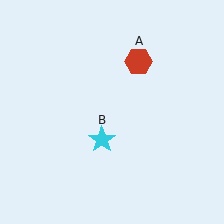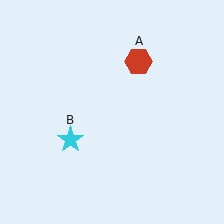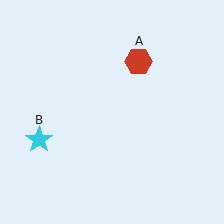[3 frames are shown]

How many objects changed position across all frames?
1 object changed position: cyan star (object B).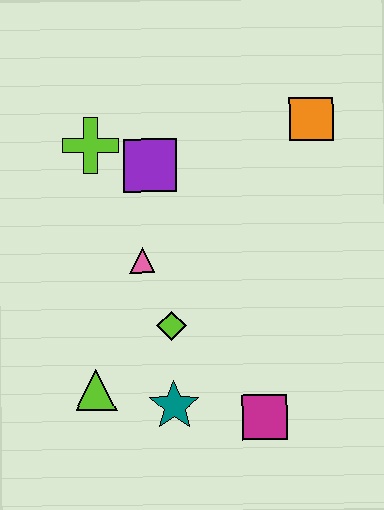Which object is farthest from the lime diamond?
The orange square is farthest from the lime diamond.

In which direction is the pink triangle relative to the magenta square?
The pink triangle is above the magenta square.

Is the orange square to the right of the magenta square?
Yes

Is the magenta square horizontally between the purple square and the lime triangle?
No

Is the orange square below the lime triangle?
No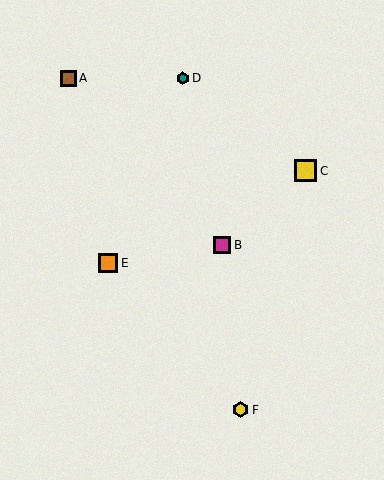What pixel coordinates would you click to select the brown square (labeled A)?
Click at (68, 78) to select the brown square A.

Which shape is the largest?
The yellow square (labeled C) is the largest.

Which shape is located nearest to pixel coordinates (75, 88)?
The brown square (labeled A) at (68, 78) is nearest to that location.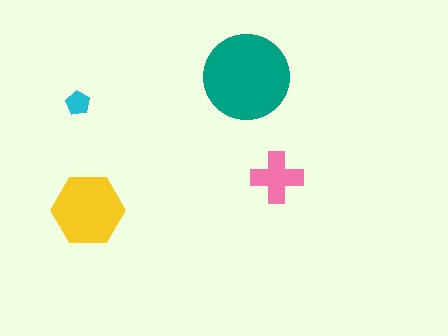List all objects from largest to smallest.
The teal circle, the yellow hexagon, the pink cross, the cyan pentagon.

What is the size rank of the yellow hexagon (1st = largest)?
2nd.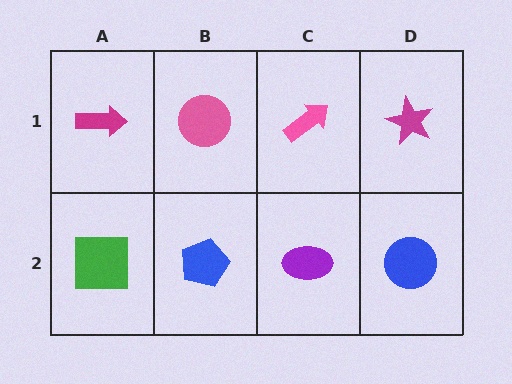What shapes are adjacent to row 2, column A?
A magenta arrow (row 1, column A), a blue pentagon (row 2, column B).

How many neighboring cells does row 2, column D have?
2.